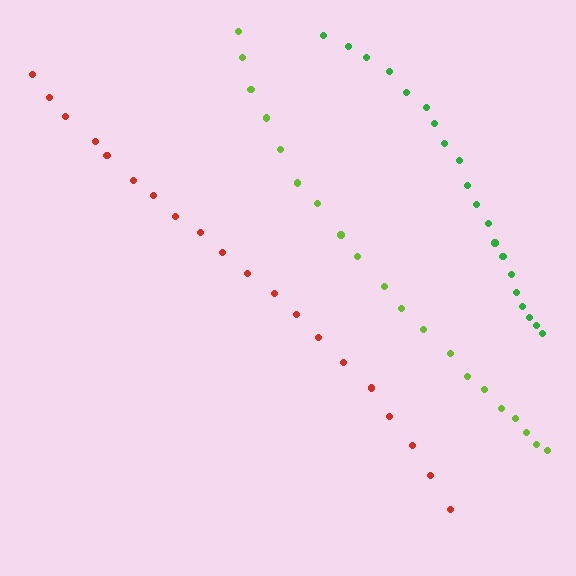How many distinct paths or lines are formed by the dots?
There are 3 distinct paths.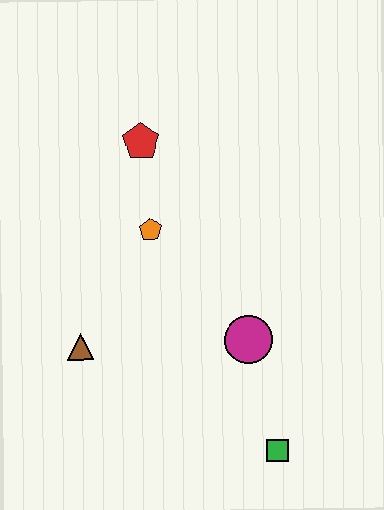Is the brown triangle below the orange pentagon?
Yes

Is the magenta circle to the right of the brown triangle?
Yes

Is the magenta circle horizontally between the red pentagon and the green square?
Yes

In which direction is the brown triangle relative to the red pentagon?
The brown triangle is below the red pentagon.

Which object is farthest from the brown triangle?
The green square is farthest from the brown triangle.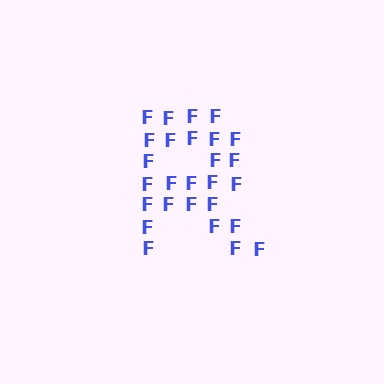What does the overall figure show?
The overall figure shows the letter R.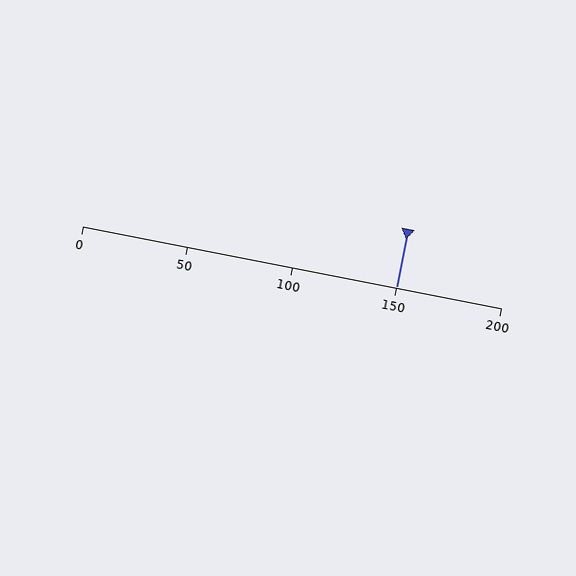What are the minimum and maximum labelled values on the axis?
The axis runs from 0 to 200.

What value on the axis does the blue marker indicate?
The marker indicates approximately 150.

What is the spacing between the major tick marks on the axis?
The major ticks are spaced 50 apart.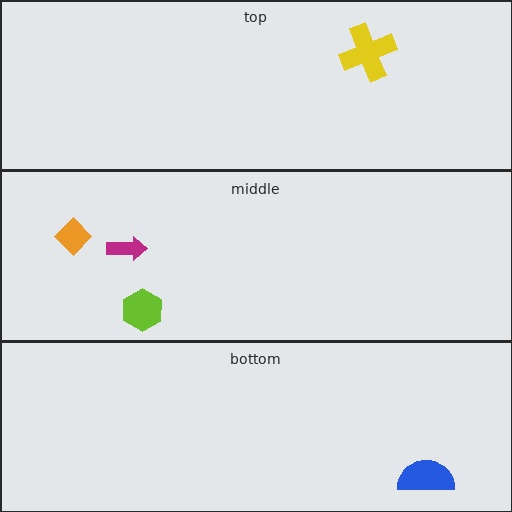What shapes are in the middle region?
The magenta arrow, the lime hexagon, the orange diamond.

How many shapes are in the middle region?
3.